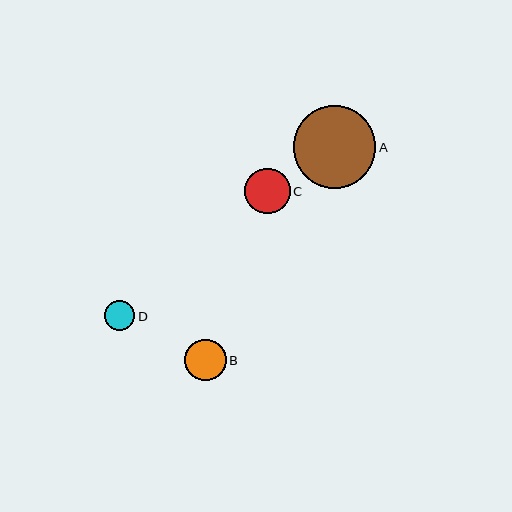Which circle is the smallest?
Circle D is the smallest with a size of approximately 30 pixels.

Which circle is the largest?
Circle A is the largest with a size of approximately 83 pixels.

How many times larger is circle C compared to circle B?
Circle C is approximately 1.1 times the size of circle B.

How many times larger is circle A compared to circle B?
Circle A is approximately 2.0 times the size of circle B.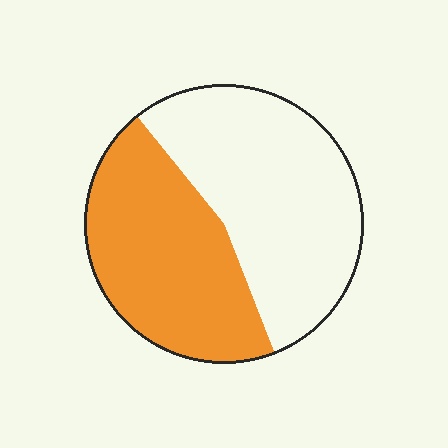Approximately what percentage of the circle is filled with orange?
Approximately 45%.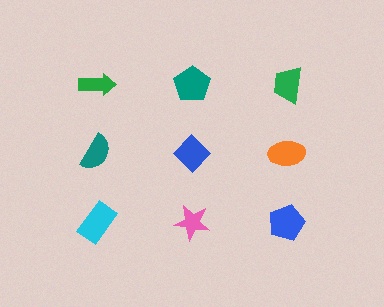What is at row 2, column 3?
An orange ellipse.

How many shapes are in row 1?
3 shapes.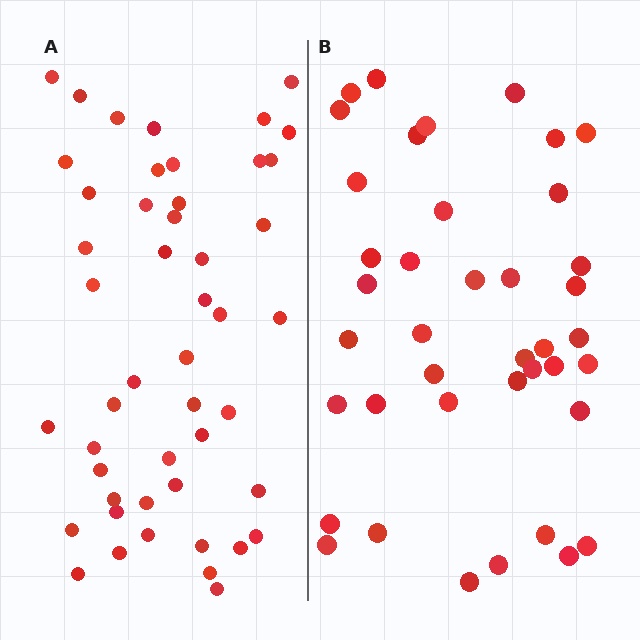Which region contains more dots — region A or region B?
Region A (the left region) has more dots.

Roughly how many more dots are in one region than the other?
Region A has roughly 8 or so more dots than region B.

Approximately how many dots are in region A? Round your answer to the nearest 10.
About 50 dots. (The exact count is 48, which rounds to 50.)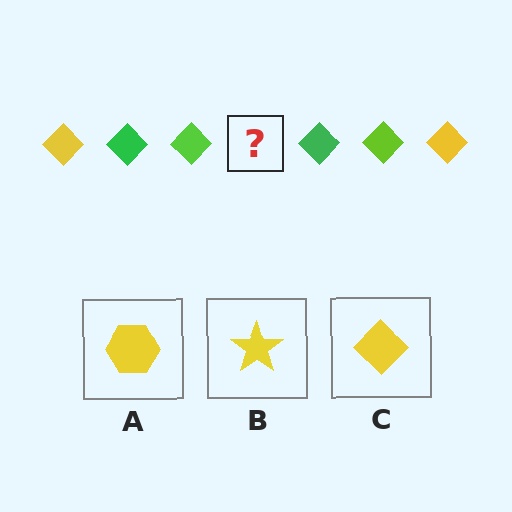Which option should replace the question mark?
Option C.